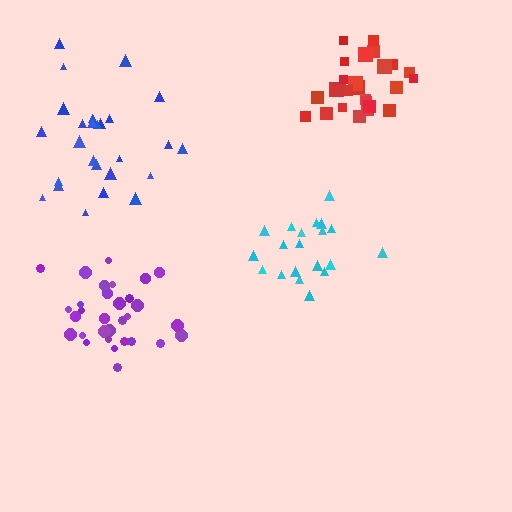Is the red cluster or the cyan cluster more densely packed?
Red.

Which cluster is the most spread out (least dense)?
Blue.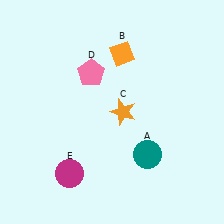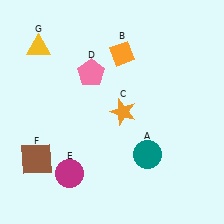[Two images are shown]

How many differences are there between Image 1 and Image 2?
There are 2 differences between the two images.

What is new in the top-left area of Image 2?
A yellow triangle (G) was added in the top-left area of Image 2.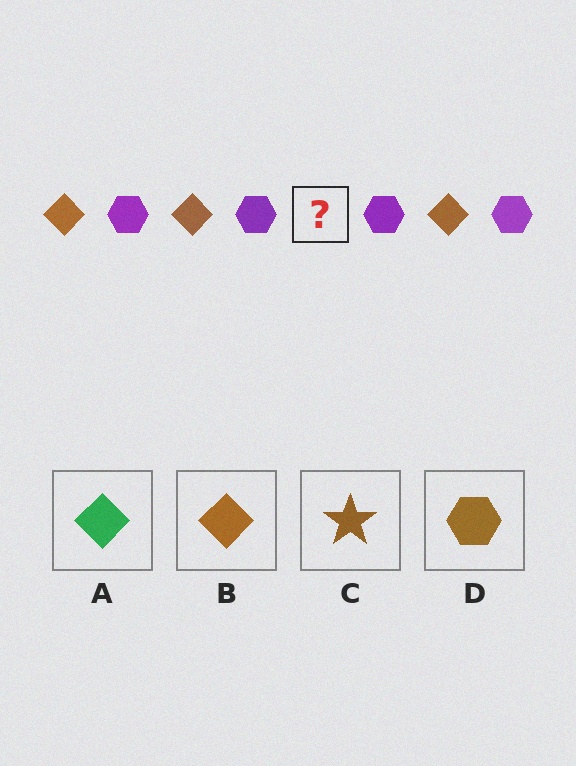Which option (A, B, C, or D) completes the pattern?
B.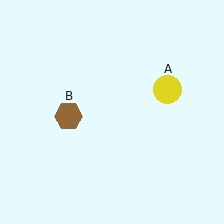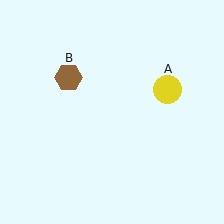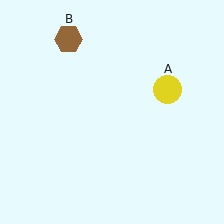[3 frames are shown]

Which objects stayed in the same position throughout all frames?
Yellow circle (object A) remained stationary.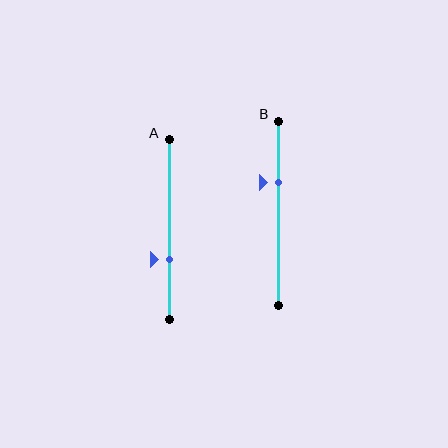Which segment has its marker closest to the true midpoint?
Segment A has its marker closest to the true midpoint.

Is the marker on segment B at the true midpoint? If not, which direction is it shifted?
No, the marker on segment B is shifted upward by about 17% of the segment length.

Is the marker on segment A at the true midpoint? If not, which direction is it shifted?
No, the marker on segment A is shifted downward by about 17% of the segment length.